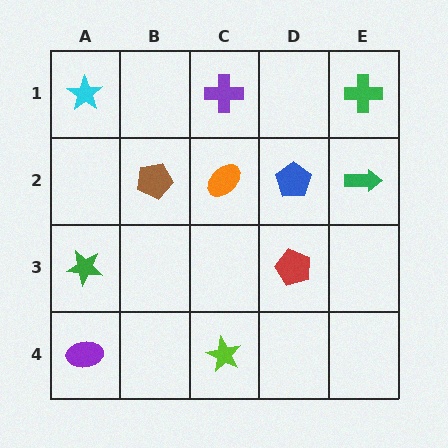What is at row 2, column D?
A blue pentagon.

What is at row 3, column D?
A red pentagon.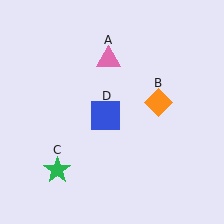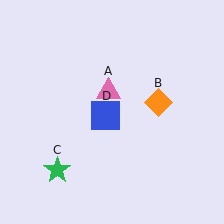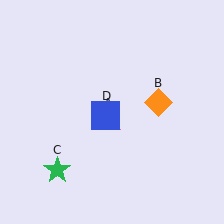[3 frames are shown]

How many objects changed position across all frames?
1 object changed position: pink triangle (object A).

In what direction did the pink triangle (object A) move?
The pink triangle (object A) moved down.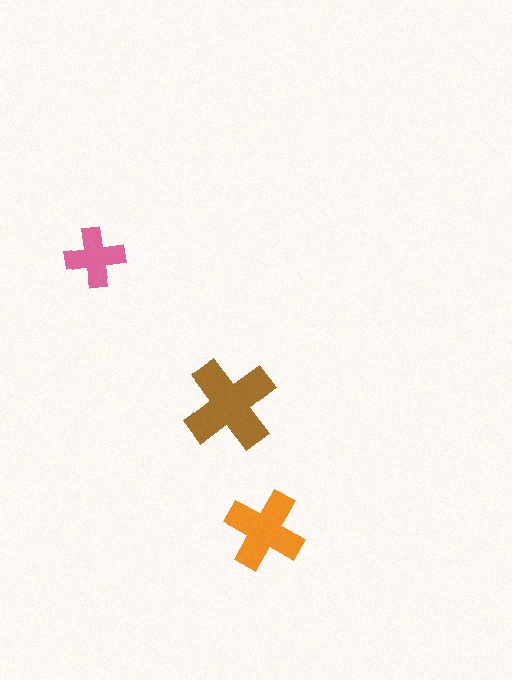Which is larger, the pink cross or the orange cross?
The orange one.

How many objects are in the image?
There are 3 objects in the image.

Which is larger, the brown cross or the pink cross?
The brown one.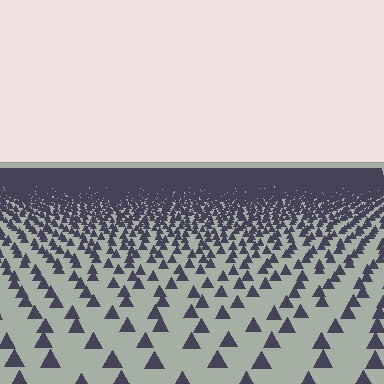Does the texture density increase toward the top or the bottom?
Density increases toward the top.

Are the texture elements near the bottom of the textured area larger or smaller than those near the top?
Larger. Near the bottom, elements are closer to the viewer and appear at a bigger on-screen size.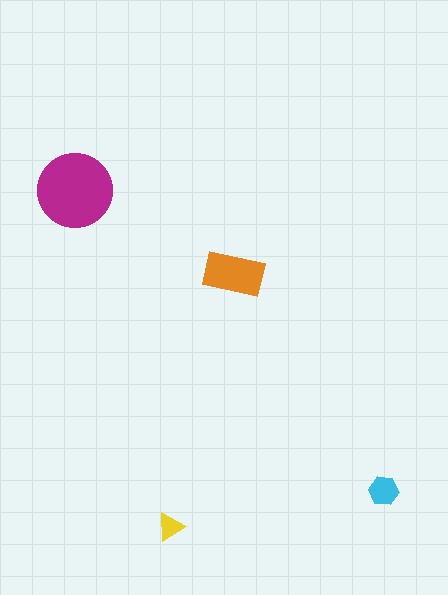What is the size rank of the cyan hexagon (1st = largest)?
3rd.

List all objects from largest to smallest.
The magenta circle, the orange rectangle, the cyan hexagon, the yellow triangle.